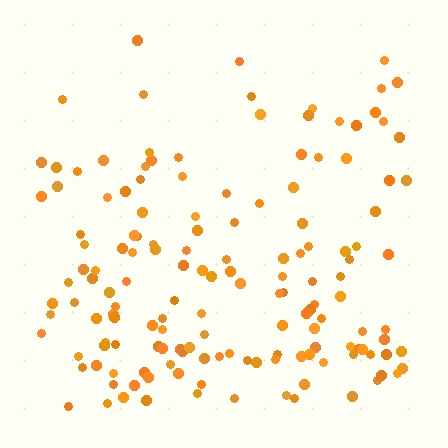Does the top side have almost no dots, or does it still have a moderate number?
Still a moderate number, just noticeably fewer than the bottom.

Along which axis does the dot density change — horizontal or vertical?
Vertical.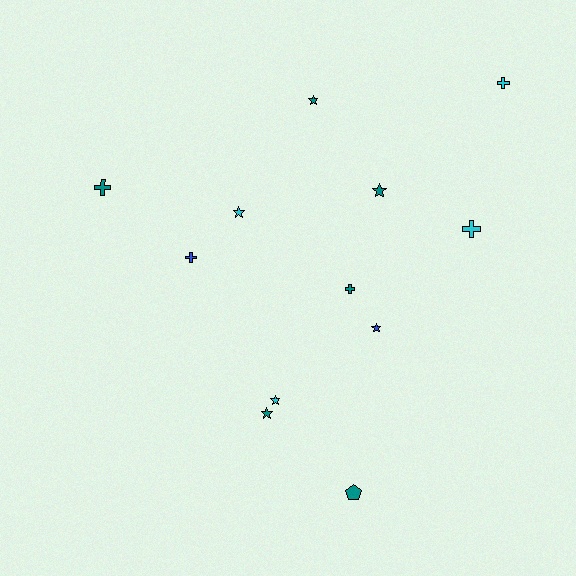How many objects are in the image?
There are 12 objects.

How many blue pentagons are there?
There are no blue pentagons.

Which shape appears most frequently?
Star, with 6 objects.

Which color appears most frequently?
Teal, with 6 objects.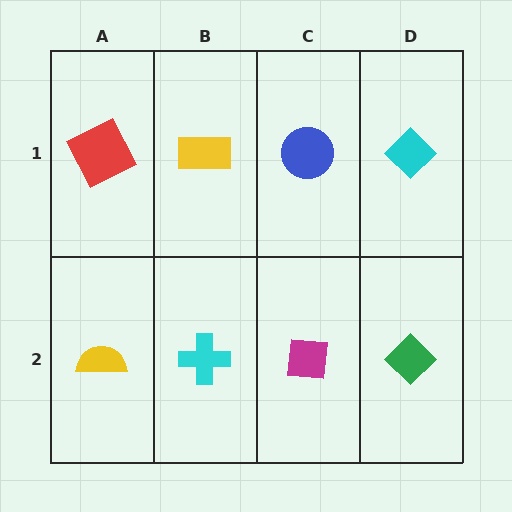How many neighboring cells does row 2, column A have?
2.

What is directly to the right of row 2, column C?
A green diamond.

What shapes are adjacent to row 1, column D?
A green diamond (row 2, column D), a blue circle (row 1, column C).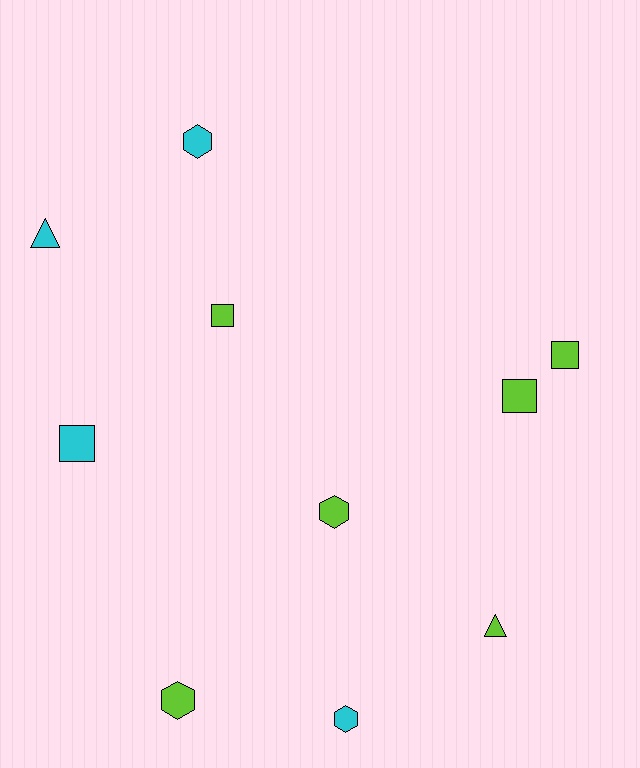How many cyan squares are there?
There is 1 cyan square.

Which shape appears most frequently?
Square, with 4 objects.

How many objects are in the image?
There are 10 objects.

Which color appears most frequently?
Lime, with 6 objects.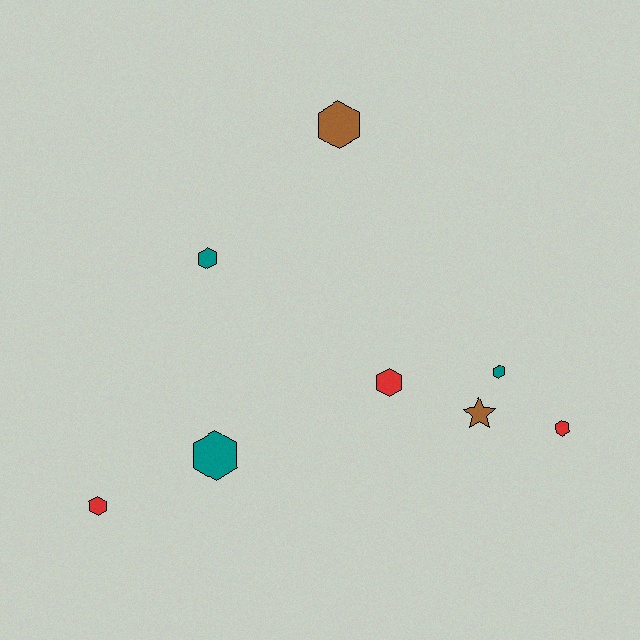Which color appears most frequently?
Teal, with 3 objects.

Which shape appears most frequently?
Hexagon, with 7 objects.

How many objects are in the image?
There are 8 objects.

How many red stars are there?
There are no red stars.